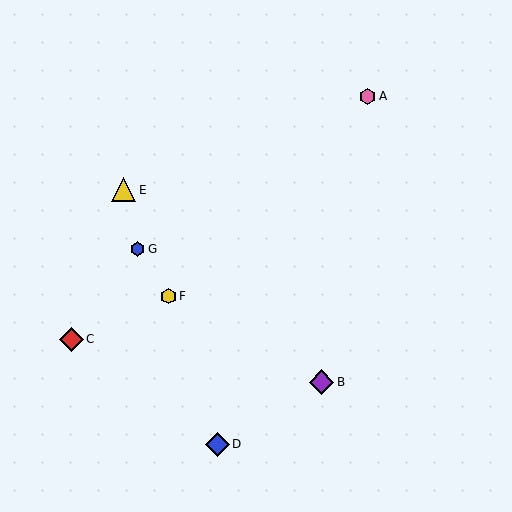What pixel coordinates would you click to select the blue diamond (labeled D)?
Click at (217, 444) to select the blue diamond D.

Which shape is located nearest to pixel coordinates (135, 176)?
The yellow triangle (labeled E) at (124, 190) is nearest to that location.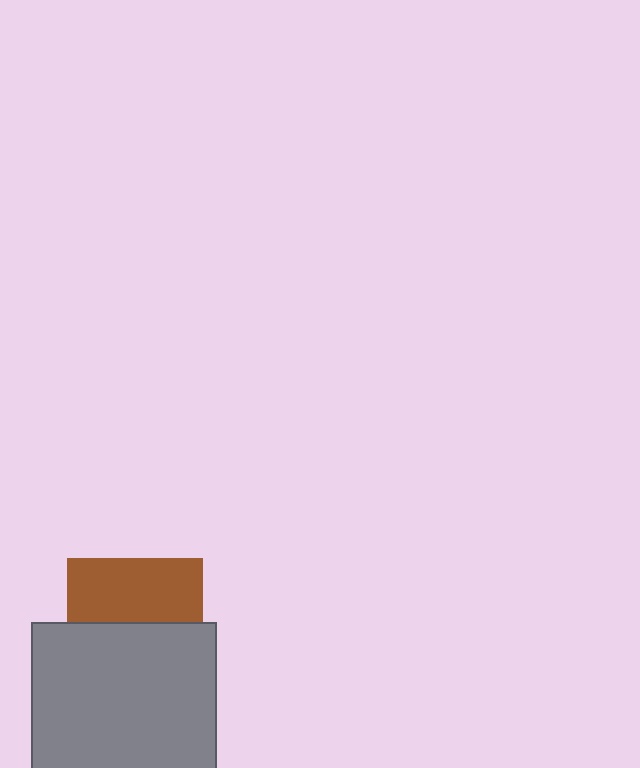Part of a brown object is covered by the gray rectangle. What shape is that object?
It is a square.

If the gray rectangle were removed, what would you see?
You would see the complete brown square.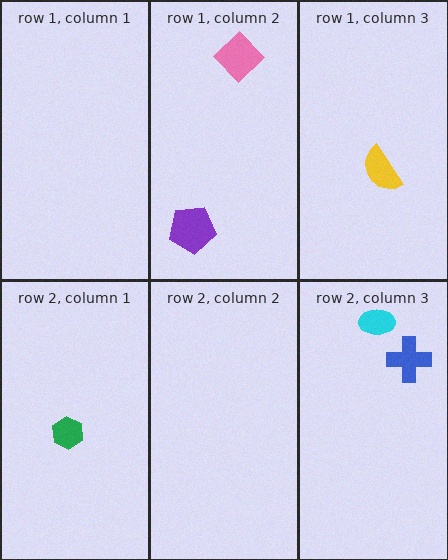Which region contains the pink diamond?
The row 1, column 2 region.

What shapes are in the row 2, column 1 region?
The green hexagon.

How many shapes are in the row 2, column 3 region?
2.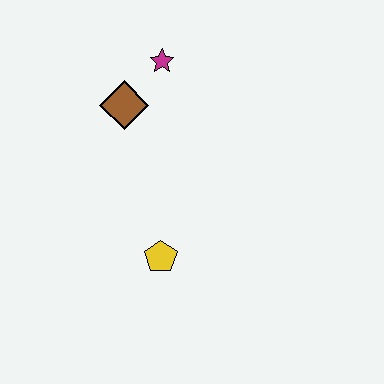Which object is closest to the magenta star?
The brown diamond is closest to the magenta star.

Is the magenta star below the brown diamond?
No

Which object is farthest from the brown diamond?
The yellow pentagon is farthest from the brown diamond.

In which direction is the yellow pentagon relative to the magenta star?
The yellow pentagon is below the magenta star.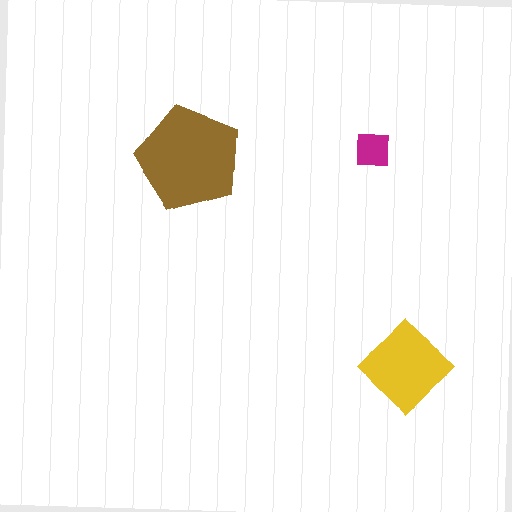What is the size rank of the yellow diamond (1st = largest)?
2nd.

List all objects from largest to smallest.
The brown pentagon, the yellow diamond, the magenta square.